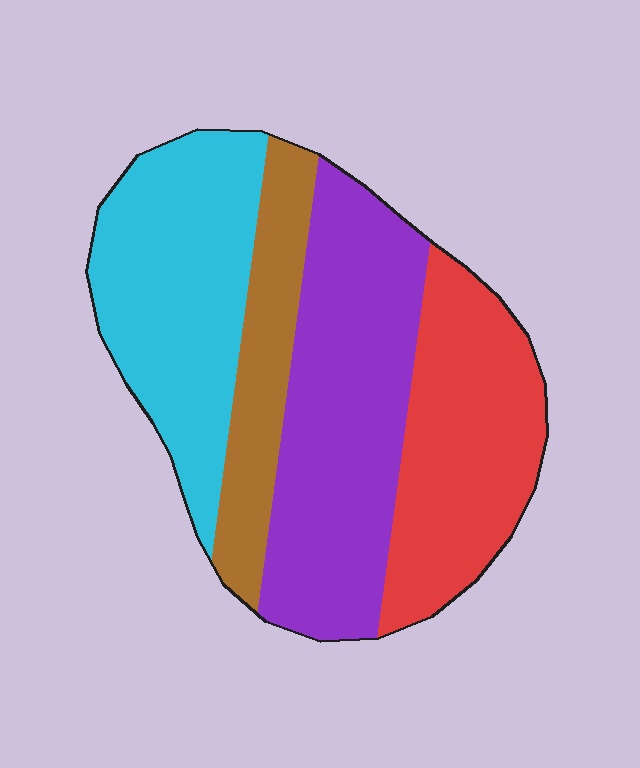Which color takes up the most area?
Purple, at roughly 35%.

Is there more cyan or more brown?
Cyan.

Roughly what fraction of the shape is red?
Red takes up about one quarter (1/4) of the shape.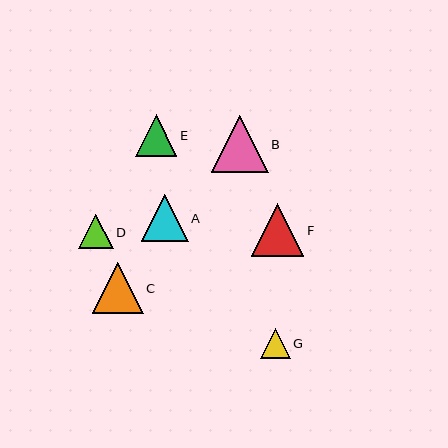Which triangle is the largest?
Triangle B is the largest with a size of approximately 57 pixels.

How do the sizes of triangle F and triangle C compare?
Triangle F and triangle C are approximately the same size.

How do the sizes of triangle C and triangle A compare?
Triangle C and triangle A are approximately the same size.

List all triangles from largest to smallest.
From largest to smallest: B, F, C, A, E, D, G.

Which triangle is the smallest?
Triangle G is the smallest with a size of approximately 30 pixels.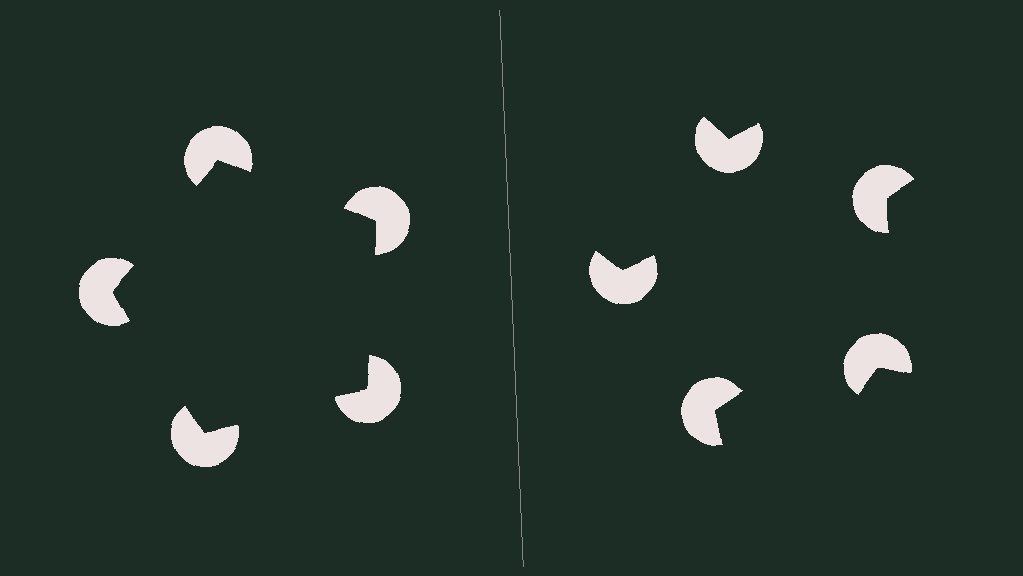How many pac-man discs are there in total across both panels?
10 — 5 on each side.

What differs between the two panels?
The pac-man discs are positioned identically on both sides; only the wedge orientations differ. On the left they align to a pentagon; on the right they are misaligned.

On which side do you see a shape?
An illusory pentagon appears on the left side. On the right side the wedge cuts are rotated, so no coherent shape forms.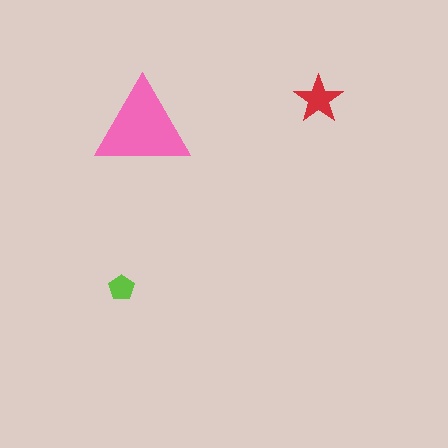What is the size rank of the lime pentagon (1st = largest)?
3rd.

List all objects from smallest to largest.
The lime pentagon, the red star, the pink triangle.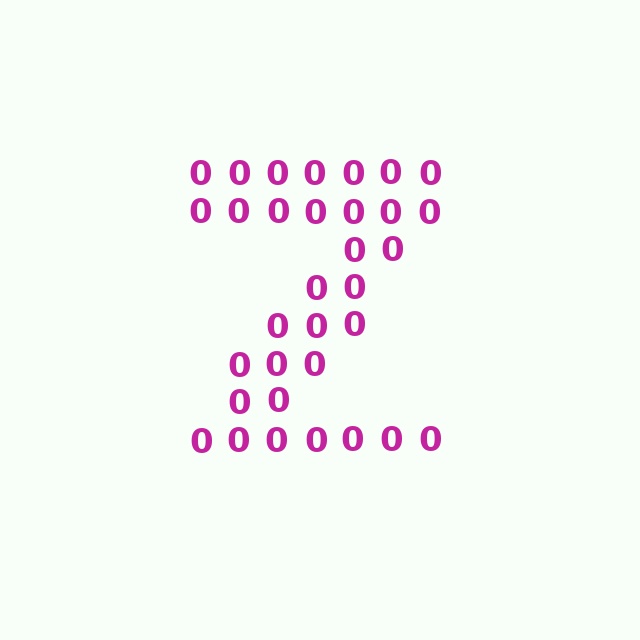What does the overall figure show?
The overall figure shows the letter Z.